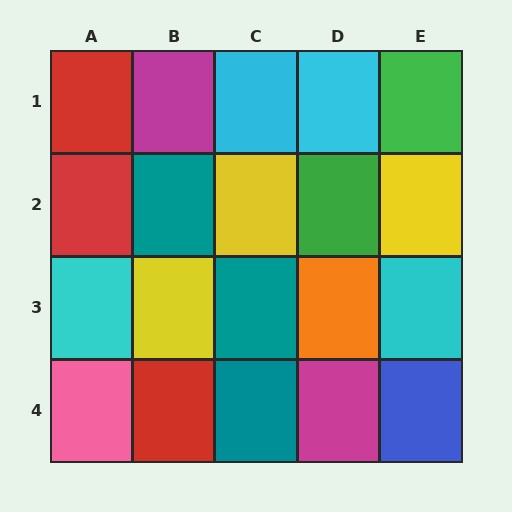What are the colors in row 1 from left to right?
Red, magenta, cyan, cyan, green.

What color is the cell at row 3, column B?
Yellow.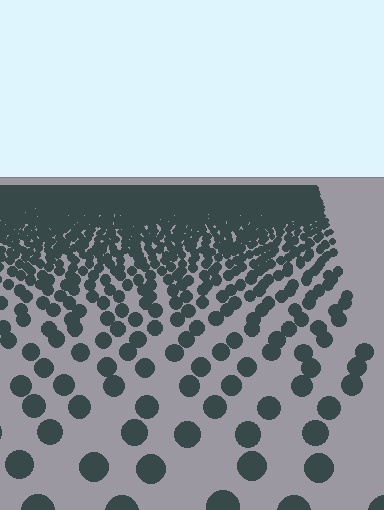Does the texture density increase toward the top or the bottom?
Density increases toward the top.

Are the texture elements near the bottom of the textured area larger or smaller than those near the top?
Larger. Near the bottom, elements are closer to the viewer and appear at a bigger on-screen size.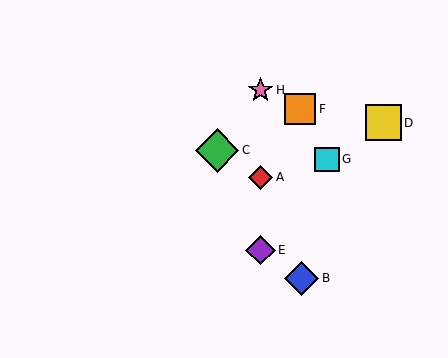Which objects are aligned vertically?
Objects A, E, H are aligned vertically.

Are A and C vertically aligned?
No, A is at x≈260 and C is at x≈217.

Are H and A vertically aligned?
Yes, both are at x≈260.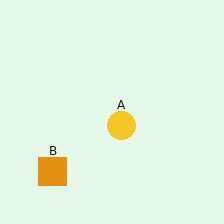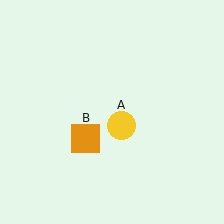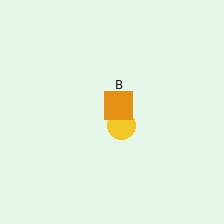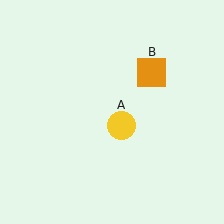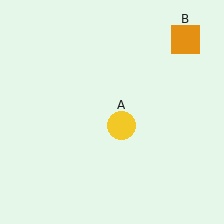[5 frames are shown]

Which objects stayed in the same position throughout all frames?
Yellow circle (object A) remained stationary.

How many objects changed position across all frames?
1 object changed position: orange square (object B).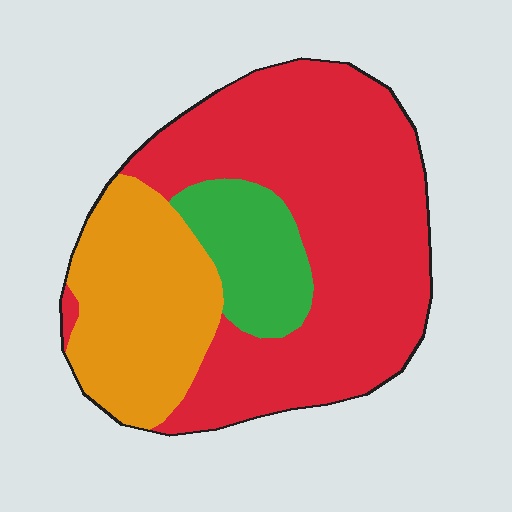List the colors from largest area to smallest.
From largest to smallest: red, orange, green.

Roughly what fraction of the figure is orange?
Orange covers 27% of the figure.